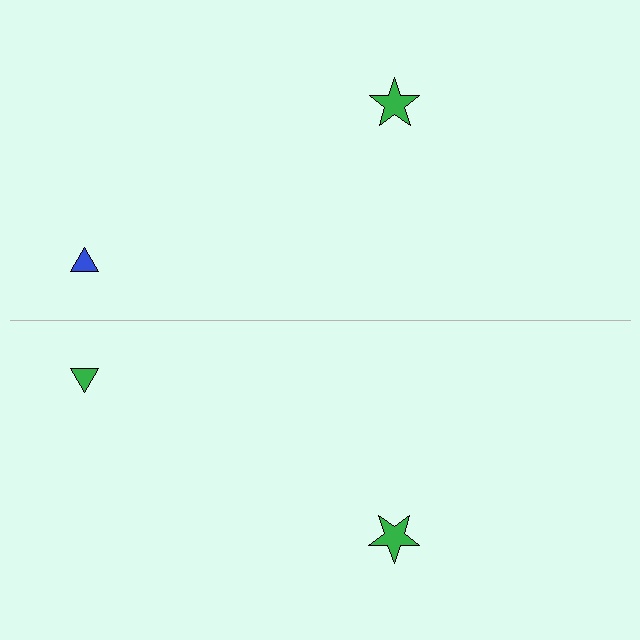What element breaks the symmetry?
The green triangle on the bottom side breaks the symmetry — its mirror counterpart is blue.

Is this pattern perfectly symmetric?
No, the pattern is not perfectly symmetric. The green triangle on the bottom side breaks the symmetry — its mirror counterpart is blue.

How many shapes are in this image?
There are 4 shapes in this image.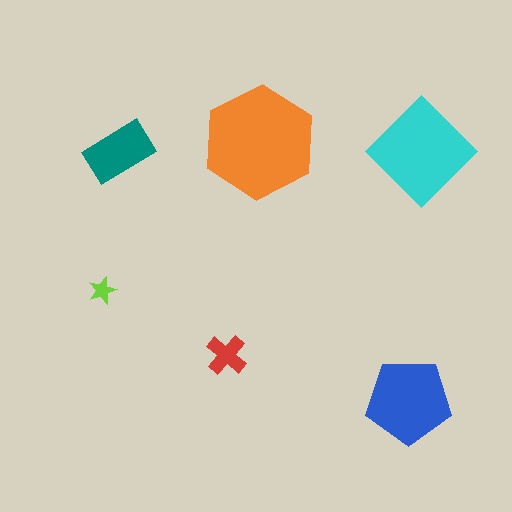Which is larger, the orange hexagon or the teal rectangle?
The orange hexagon.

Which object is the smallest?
The lime star.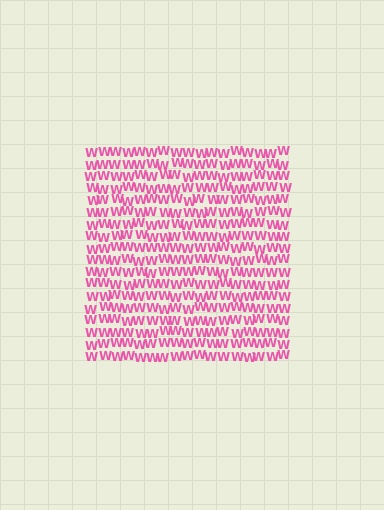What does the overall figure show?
The overall figure shows a square.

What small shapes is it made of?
It is made of small letter W's.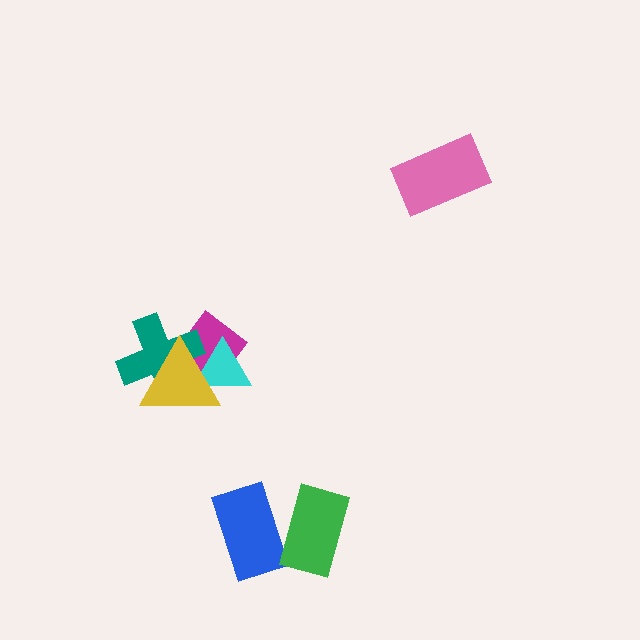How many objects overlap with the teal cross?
3 objects overlap with the teal cross.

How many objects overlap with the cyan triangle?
3 objects overlap with the cyan triangle.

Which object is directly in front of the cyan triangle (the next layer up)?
The teal cross is directly in front of the cyan triangle.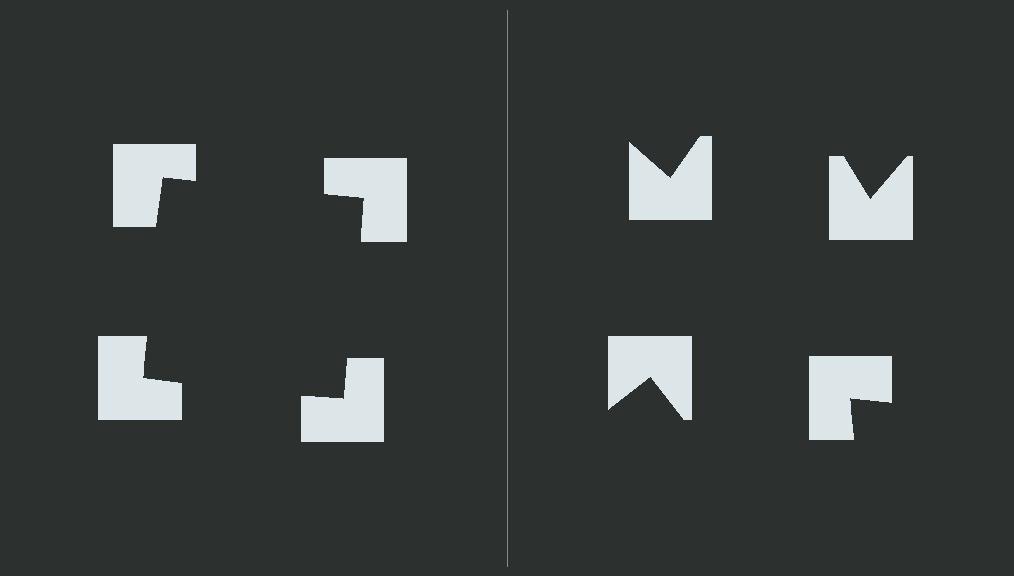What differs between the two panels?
The notched squares are positioned identically on both sides; only the wedge orientations differ. On the left they align to a square; on the right they are misaligned.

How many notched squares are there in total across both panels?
8 — 4 on each side.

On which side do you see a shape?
An illusory square appears on the left side. On the right side the wedge cuts are rotated, so no coherent shape forms.